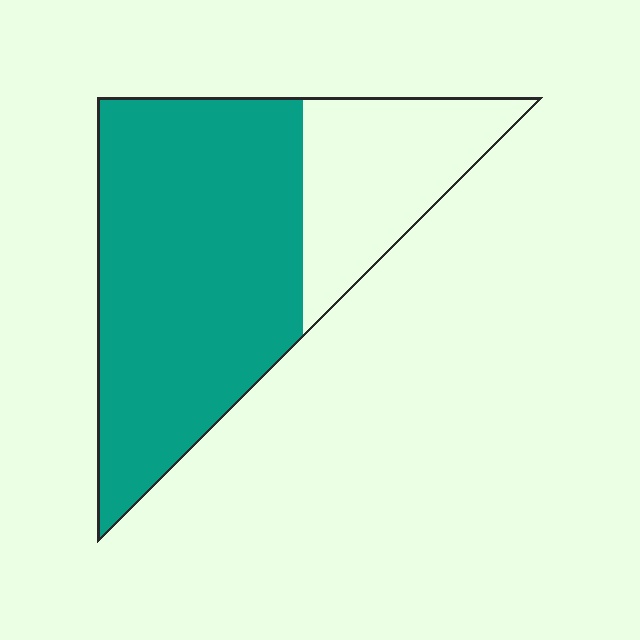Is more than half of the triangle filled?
Yes.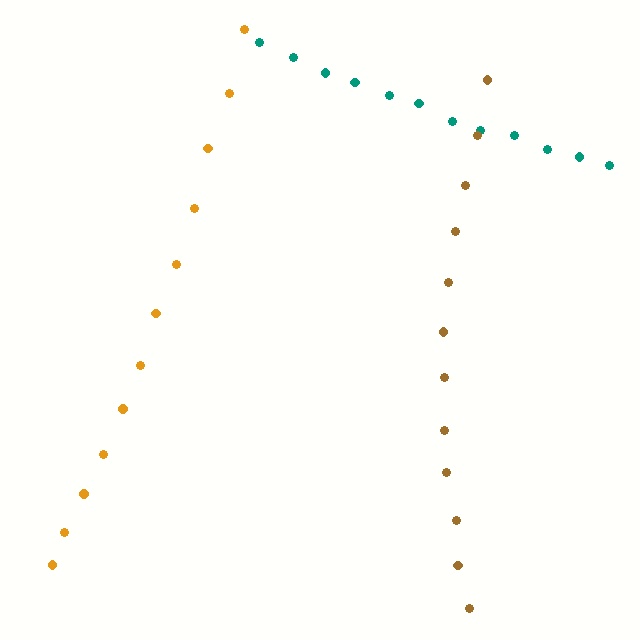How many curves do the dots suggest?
There are 3 distinct paths.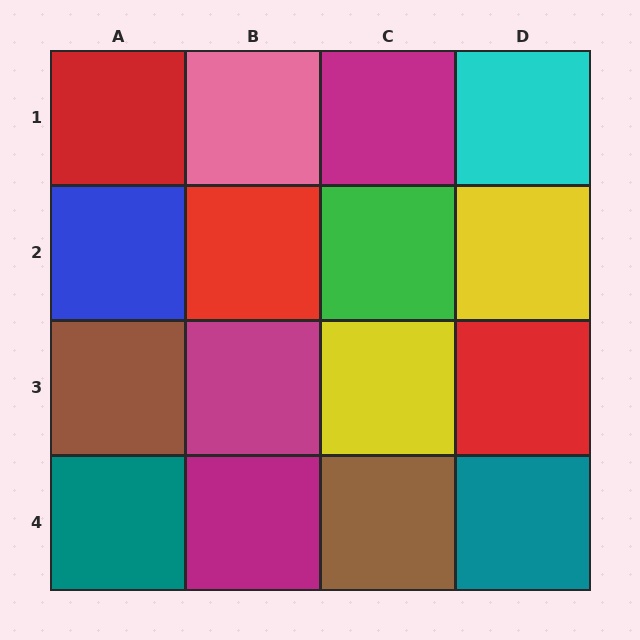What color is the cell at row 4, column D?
Teal.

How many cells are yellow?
2 cells are yellow.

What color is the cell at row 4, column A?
Teal.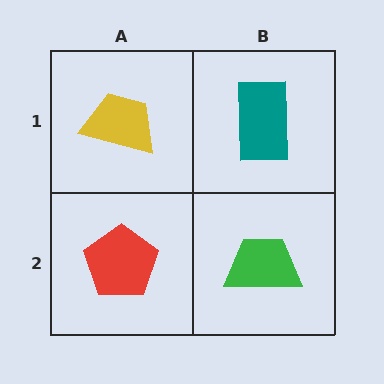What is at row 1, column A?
A yellow trapezoid.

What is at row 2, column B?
A green trapezoid.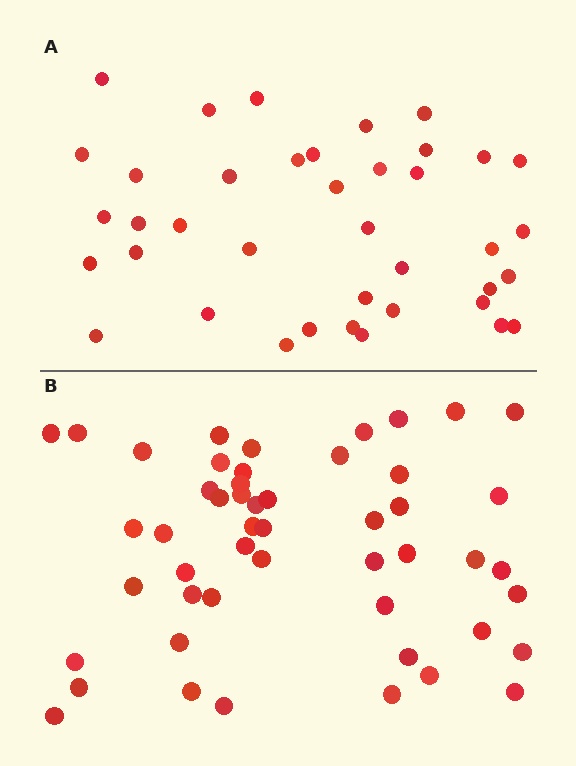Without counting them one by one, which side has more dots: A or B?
Region B (the bottom region) has more dots.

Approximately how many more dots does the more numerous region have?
Region B has roughly 12 or so more dots than region A.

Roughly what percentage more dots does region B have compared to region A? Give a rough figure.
About 30% more.